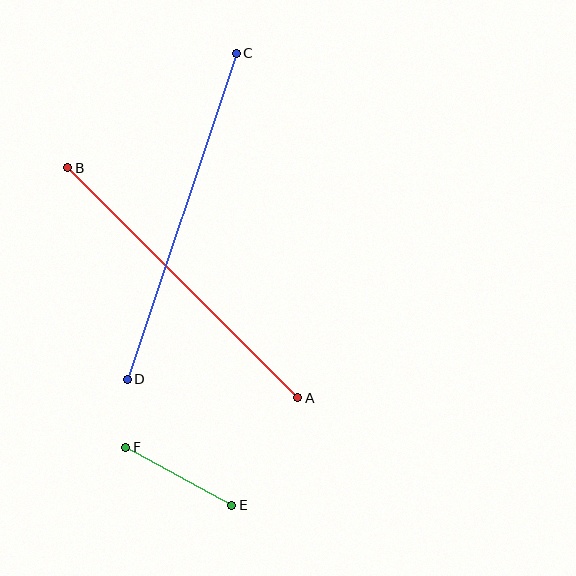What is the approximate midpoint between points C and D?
The midpoint is at approximately (182, 216) pixels.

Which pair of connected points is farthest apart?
Points C and D are farthest apart.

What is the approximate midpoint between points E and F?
The midpoint is at approximately (179, 476) pixels.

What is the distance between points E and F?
The distance is approximately 121 pixels.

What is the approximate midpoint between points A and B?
The midpoint is at approximately (183, 283) pixels.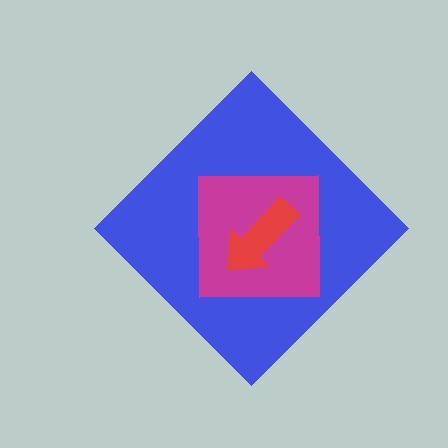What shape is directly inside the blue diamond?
The magenta square.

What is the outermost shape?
The blue diamond.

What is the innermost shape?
The red arrow.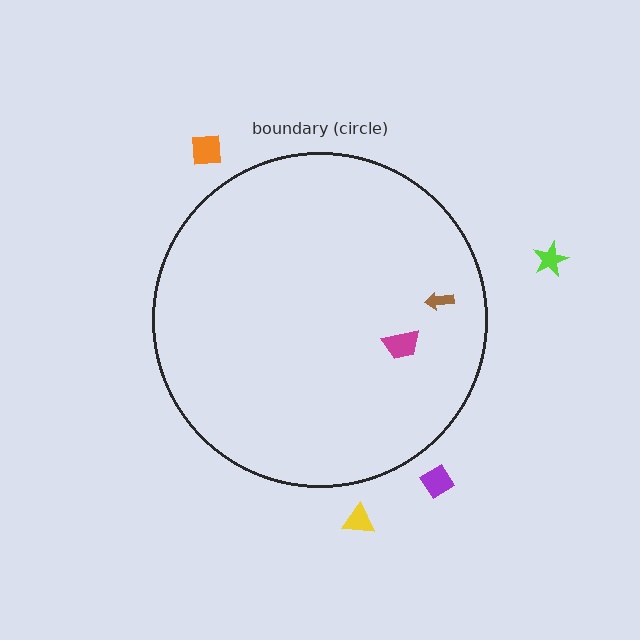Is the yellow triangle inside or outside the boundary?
Outside.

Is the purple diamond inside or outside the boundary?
Outside.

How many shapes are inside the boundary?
2 inside, 4 outside.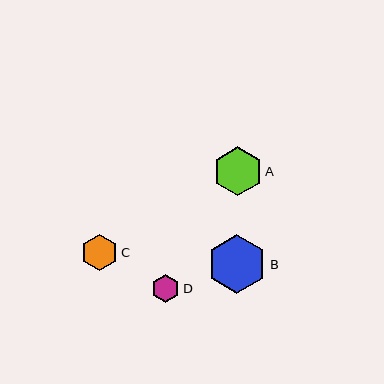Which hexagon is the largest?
Hexagon B is the largest with a size of approximately 60 pixels.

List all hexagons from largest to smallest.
From largest to smallest: B, A, C, D.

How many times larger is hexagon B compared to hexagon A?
Hexagon B is approximately 1.2 times the size of hexagon A.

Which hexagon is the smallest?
Hexagon D is the smallest with a size of approximately 28 pixels.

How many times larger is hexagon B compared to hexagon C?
Hexagon B is approximately 1.6 times the size of hexagon C.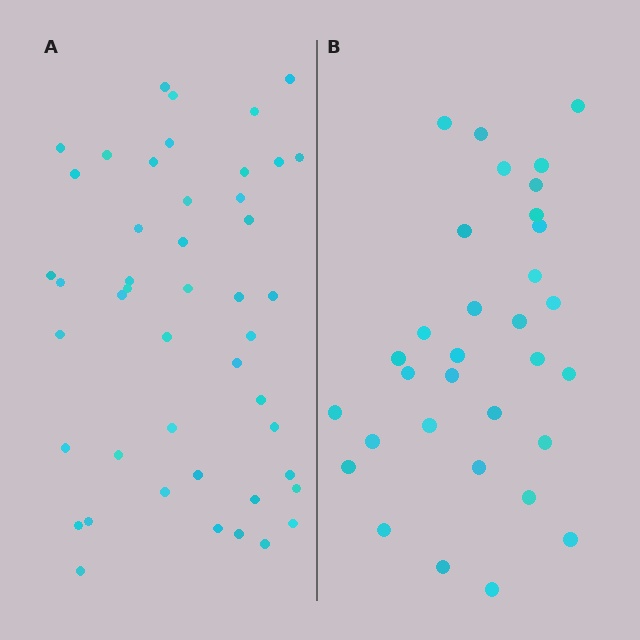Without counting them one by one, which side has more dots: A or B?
Region A (the left region) has more dots.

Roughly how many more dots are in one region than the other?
Region A has approximately 15 more dots than region B.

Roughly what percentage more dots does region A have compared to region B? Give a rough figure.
About 45% more.